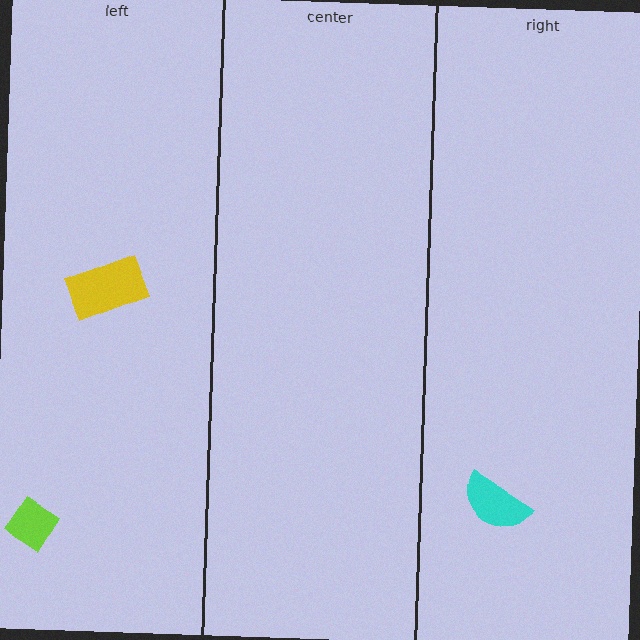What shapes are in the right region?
The cyan semicircle.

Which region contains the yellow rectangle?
The left region.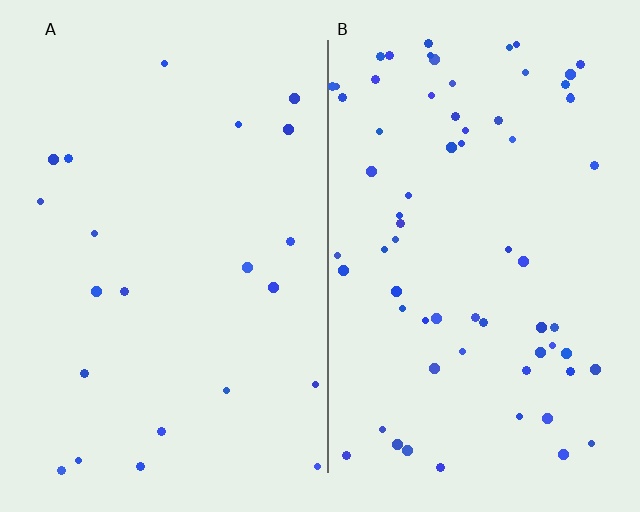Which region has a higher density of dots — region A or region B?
B (the right).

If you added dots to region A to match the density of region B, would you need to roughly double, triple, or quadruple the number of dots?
Approximately triple.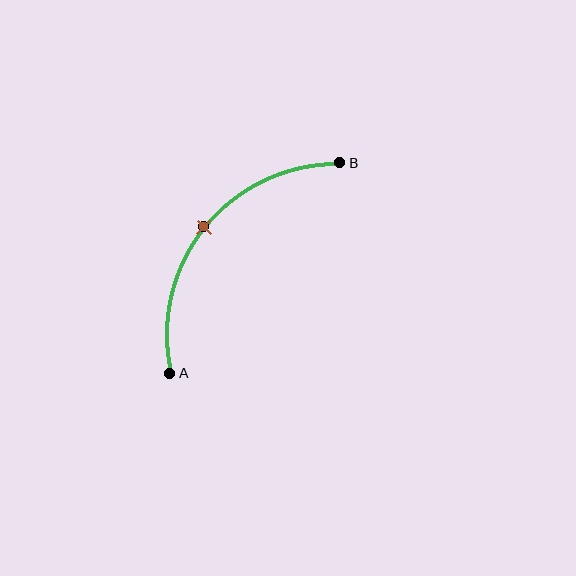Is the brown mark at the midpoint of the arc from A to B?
Yes. The brown mark lies on the arc at equal arc-length from both A and B — it is the arc midpoint.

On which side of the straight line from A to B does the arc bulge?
The arc bulges above and to the left of the straight line connecting A and B.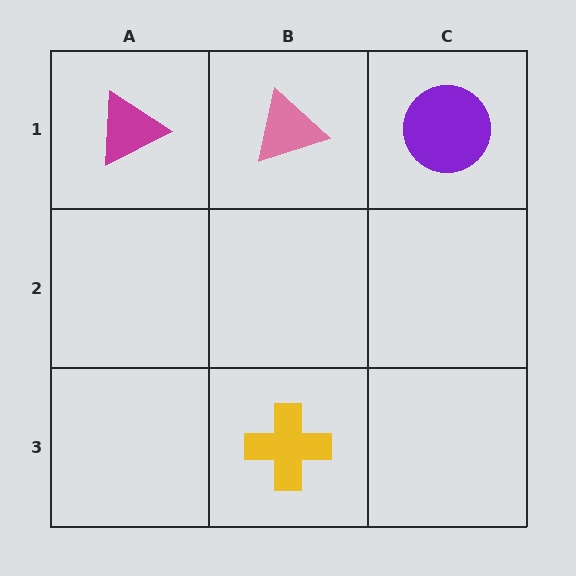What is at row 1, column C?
A purple circle.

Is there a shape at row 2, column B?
No, that cell is empty.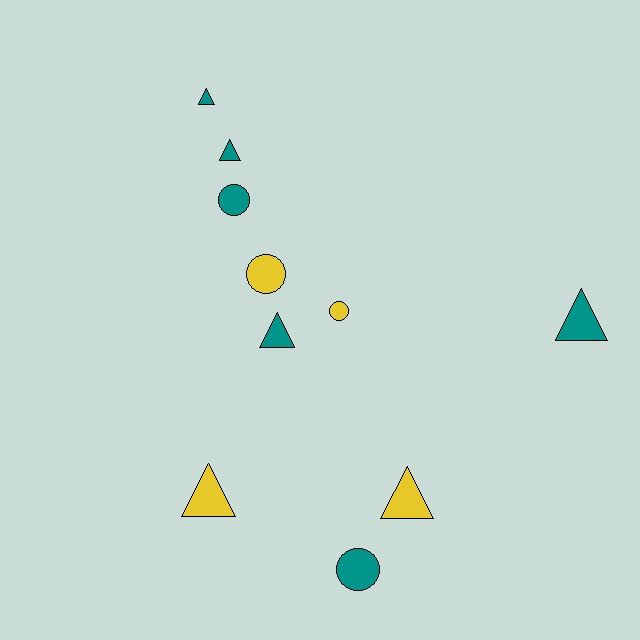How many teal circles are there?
There are 2 teal circles.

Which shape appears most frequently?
Triangle, with 6 objects.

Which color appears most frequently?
Teal, with 6 objects.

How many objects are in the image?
There are 10 objects.